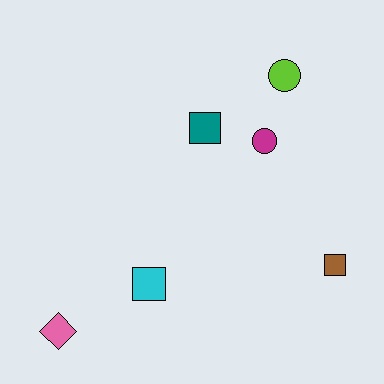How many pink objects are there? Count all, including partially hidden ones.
There is 1 pink object.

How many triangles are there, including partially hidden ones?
There are no triangles.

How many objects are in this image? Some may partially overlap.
There are 6 objects.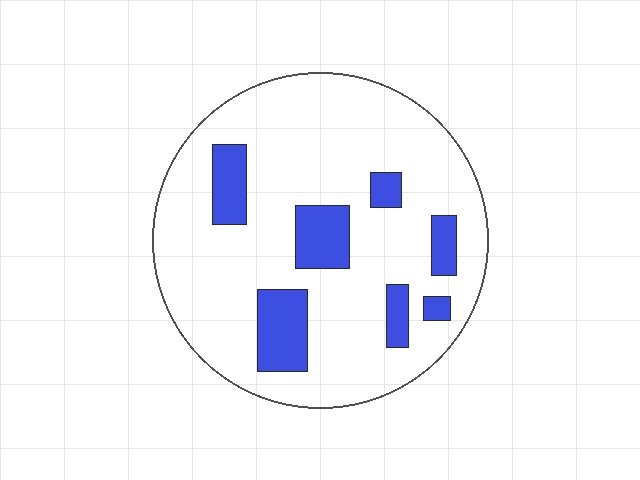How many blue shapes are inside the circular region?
7.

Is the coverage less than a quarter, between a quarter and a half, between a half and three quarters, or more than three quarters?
Less than a quarter.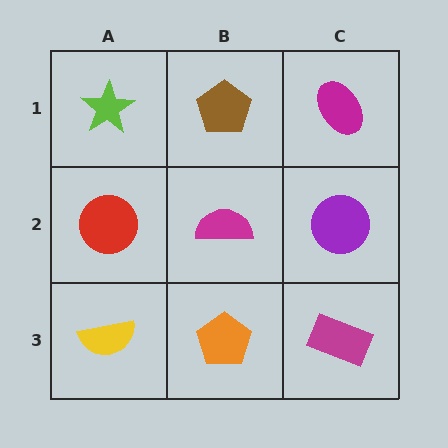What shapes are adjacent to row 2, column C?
A magenta ellipse (row 1, column C), a magenta rectangle (row 3, column C), a magenta semicircle (row 2, column B).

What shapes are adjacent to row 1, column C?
A purple circle (row 2, column C), a brown pentagon (row 1, column B).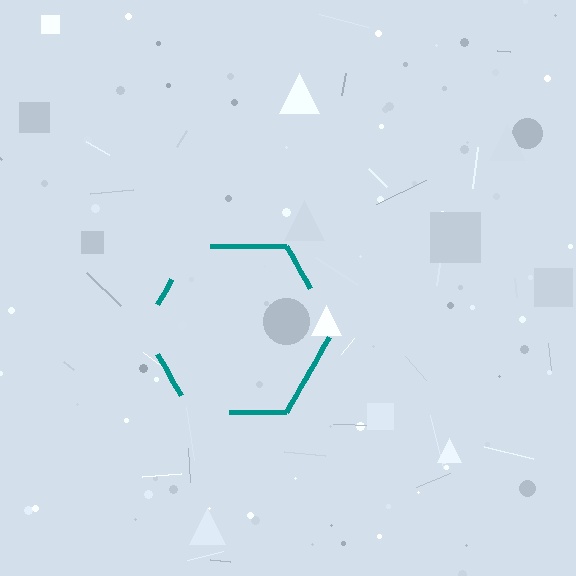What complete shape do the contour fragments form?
The contour fragments form a hexagon.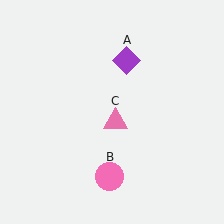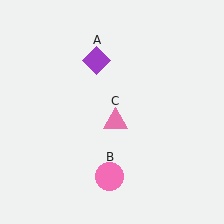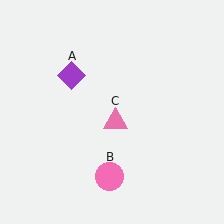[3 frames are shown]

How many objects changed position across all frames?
1 object changed position: purple diamond (object A).